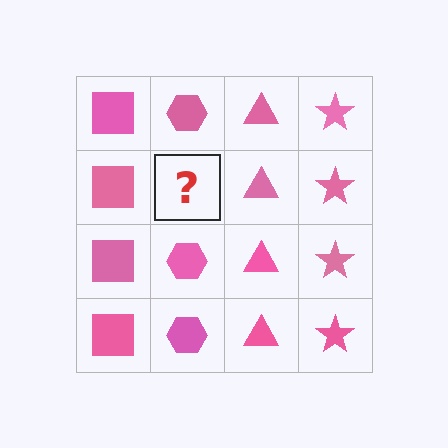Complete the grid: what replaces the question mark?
The question mark should be replaced with a pink hexagon.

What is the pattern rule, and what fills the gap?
The rule is that each column has a consistent shape. The gap should be filled with a pink hexagon.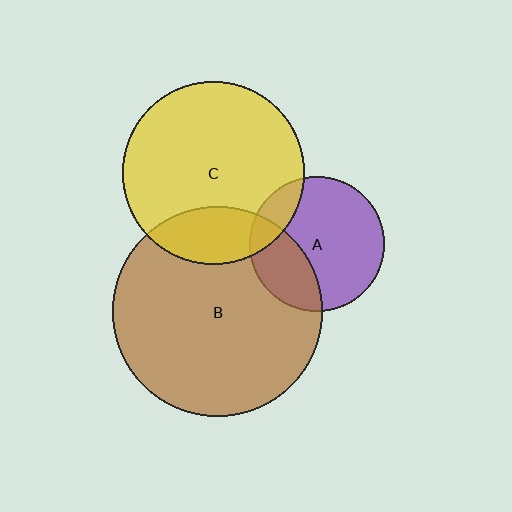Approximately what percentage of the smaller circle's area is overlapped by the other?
Approximately 15%.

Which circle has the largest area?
Circle B (brown).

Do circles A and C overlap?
Yes.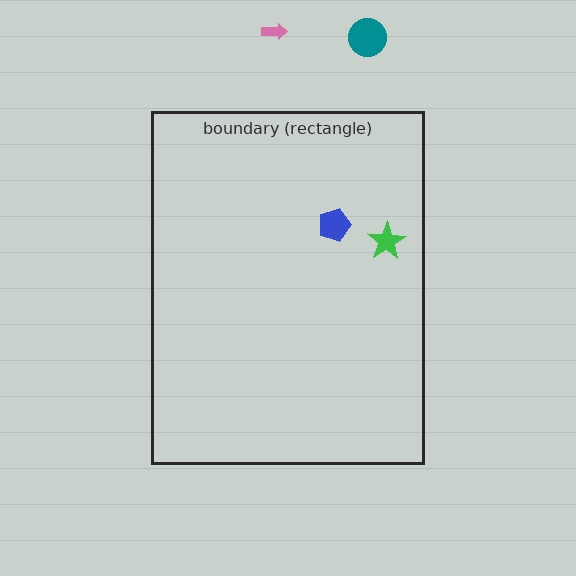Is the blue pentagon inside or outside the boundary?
Inside.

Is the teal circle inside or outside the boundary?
Outside.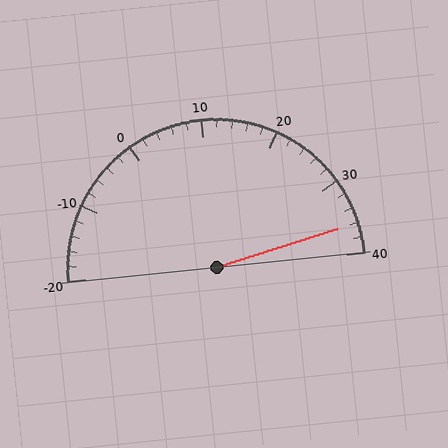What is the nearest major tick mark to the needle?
The nearest major tick mark is 40.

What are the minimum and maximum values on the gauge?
The gauge ranges from -20 to 40.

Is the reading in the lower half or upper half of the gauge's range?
The reading is in the upper half of the range (-20 to 40).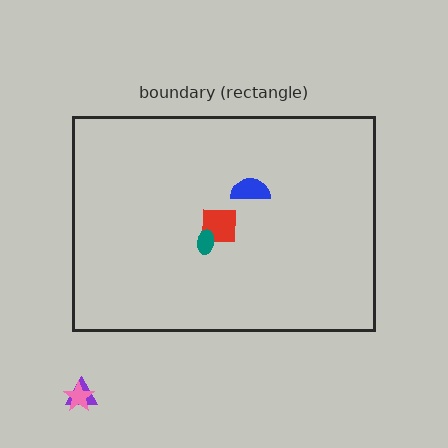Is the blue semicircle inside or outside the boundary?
Inside.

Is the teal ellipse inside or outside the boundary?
Inside.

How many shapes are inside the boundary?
3 inside, 2 outside.